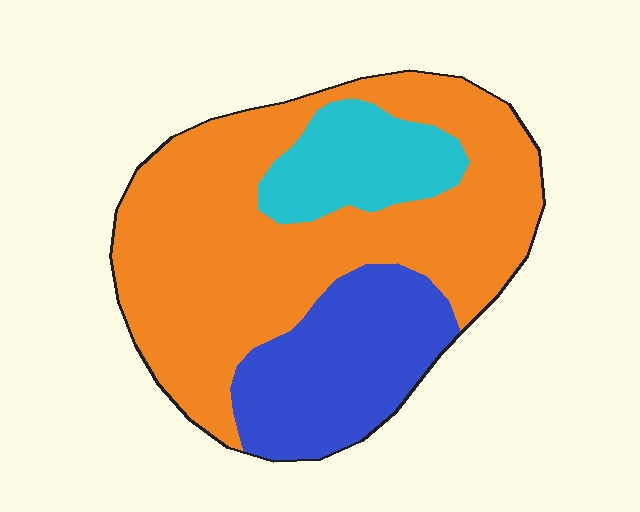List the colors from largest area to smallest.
From largest to smallest: orange, blue, cyan.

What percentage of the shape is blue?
Blue takes up less than a quarter of the shape.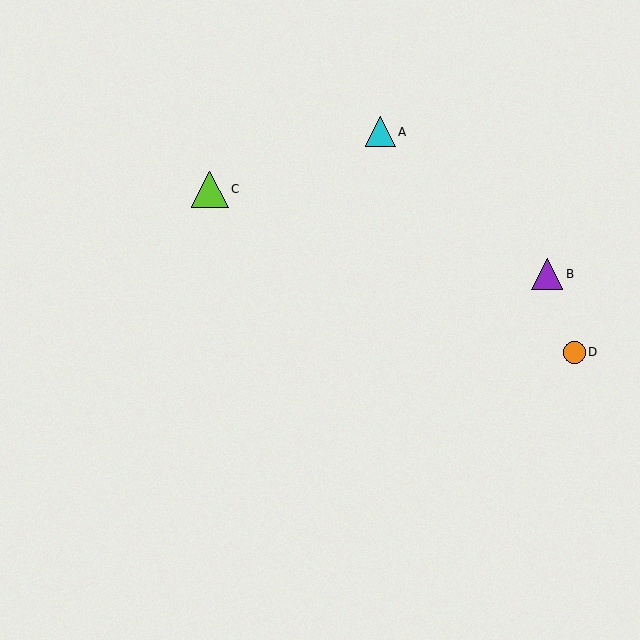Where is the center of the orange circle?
The center of the orange circle is at (574, 352).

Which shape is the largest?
The lime triangle (labeled C) is the largest.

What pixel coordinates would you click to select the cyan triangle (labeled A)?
Click at (380, 132) to select the cyan triangle A.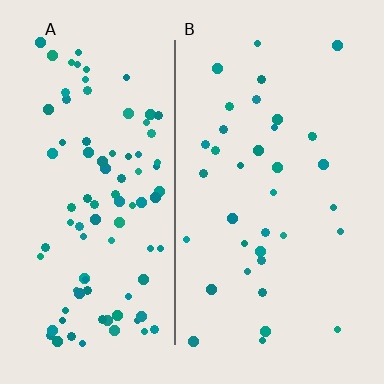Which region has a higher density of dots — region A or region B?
A (the left).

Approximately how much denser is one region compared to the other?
Approximately 2.6× — region A over region B.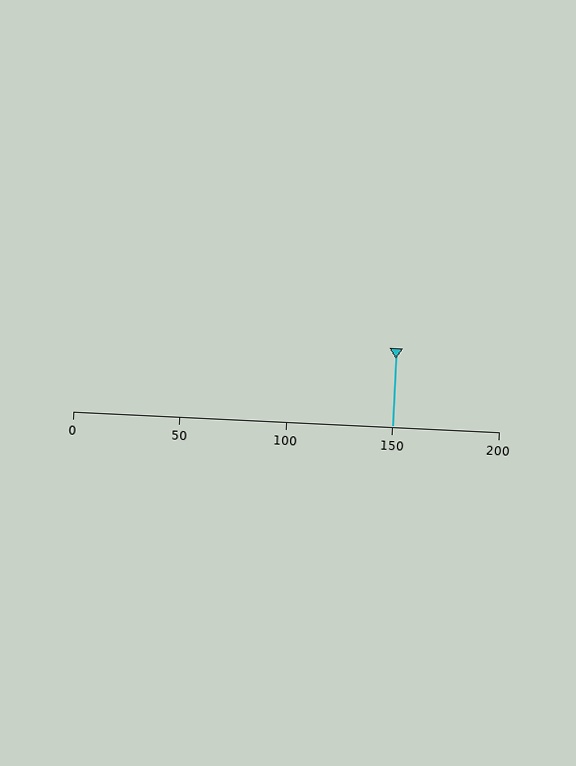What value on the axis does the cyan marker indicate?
The marker indicates approximately 150.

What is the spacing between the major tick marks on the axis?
The major ticks are spaced 50 apart.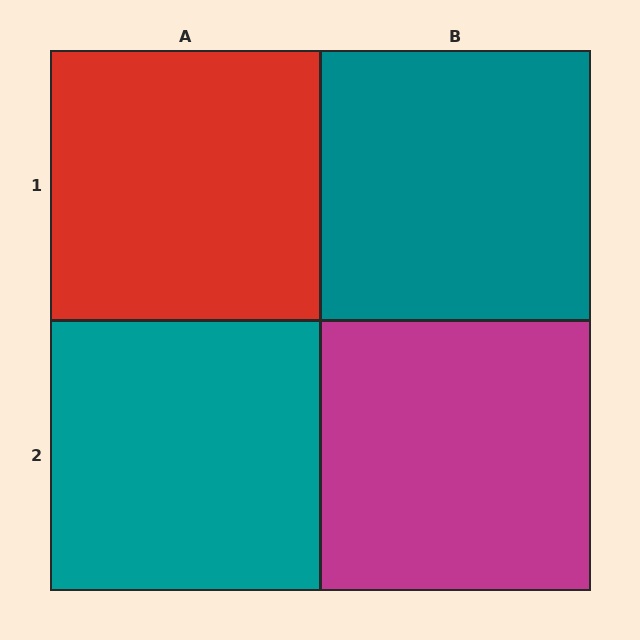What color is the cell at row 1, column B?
Teal.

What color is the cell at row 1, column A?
Red.